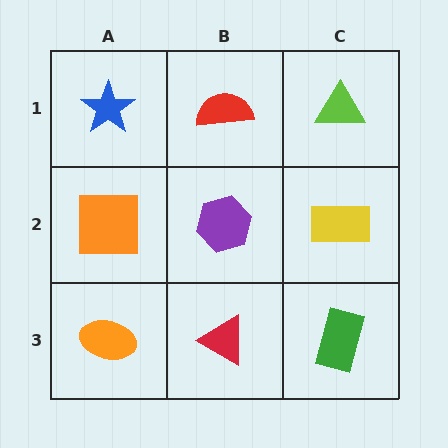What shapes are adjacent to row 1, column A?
An orange square (row 2, column A), a red semicircle (row 1, column B).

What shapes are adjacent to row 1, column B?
A purple hexagon (row 2, column B), a blue star (row 1, column A), a lime triangle (row 1, column C).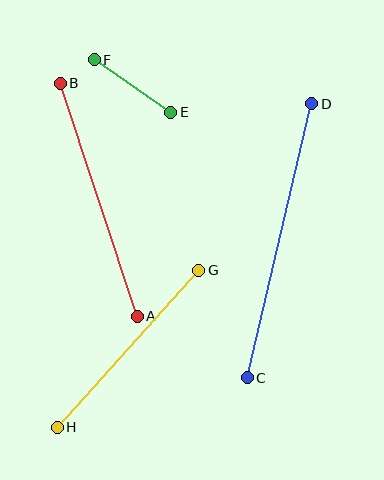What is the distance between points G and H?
The distance is approximately 211 pixels.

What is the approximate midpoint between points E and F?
The midpoint is at approximately (133, 86) pixels.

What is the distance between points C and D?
The distance is approximately 281 pixels.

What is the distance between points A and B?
The distance is approximately 245 pixels.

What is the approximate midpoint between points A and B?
The midpoint is at approximately (99, 200) pixels.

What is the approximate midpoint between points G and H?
The midpoint is at approximately (128, 349) pixels.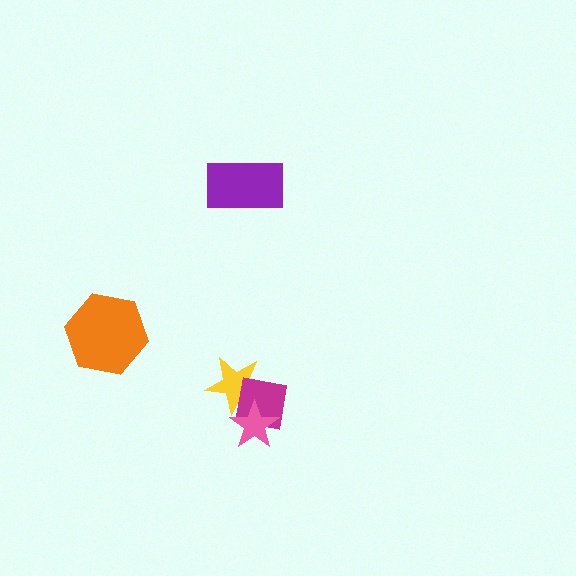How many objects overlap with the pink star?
2 objects overlap with the pink star.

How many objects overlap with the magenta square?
2 objects overlap with the magenta square.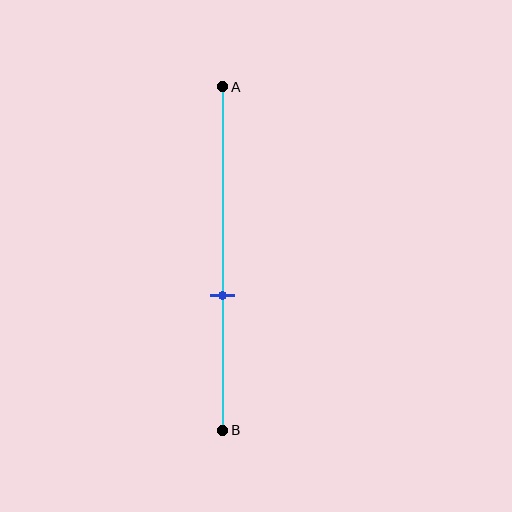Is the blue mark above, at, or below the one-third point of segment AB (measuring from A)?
The blue mark is below the one-third point of segment AB.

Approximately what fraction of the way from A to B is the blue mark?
The blue mark is approximately 60% of the way from A to B.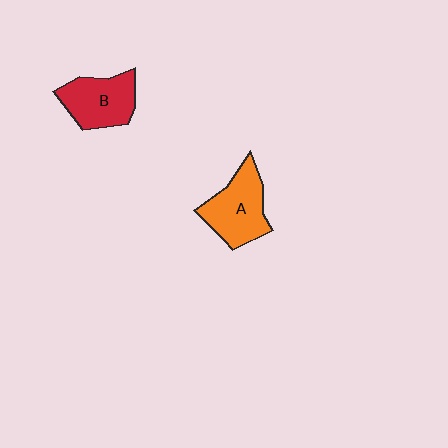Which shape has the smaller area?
Shape B (red).